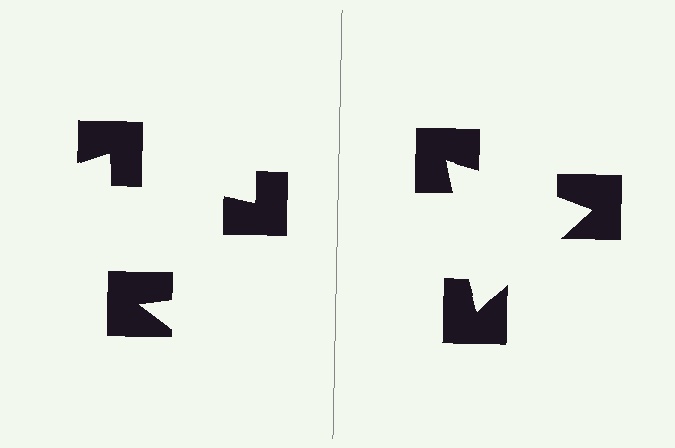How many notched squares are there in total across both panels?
6 — 3 on each side.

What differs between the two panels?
The notched squares are positioned identically on both sides; only the wedge orientations differ. On the right they align to a triangle; on the left they are misaligned.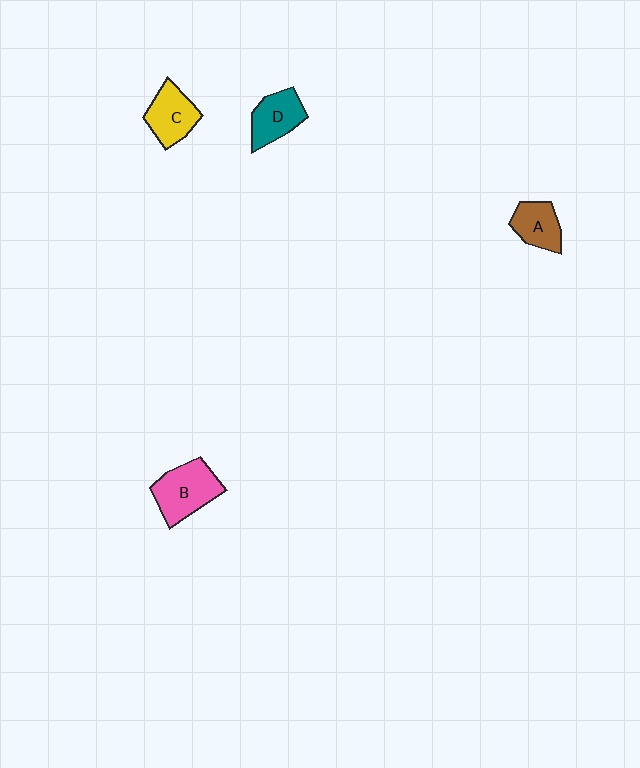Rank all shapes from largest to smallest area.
From largest to smallest: B (pink), C (yellow), D (teal), A (brown).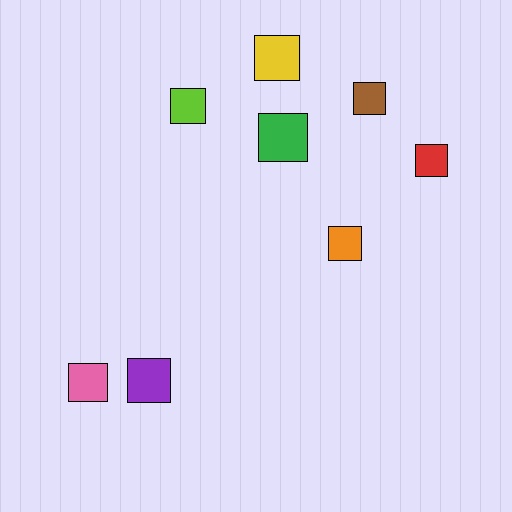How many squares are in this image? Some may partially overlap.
There are 8 squares.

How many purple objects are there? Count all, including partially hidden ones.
There is 1 purple object.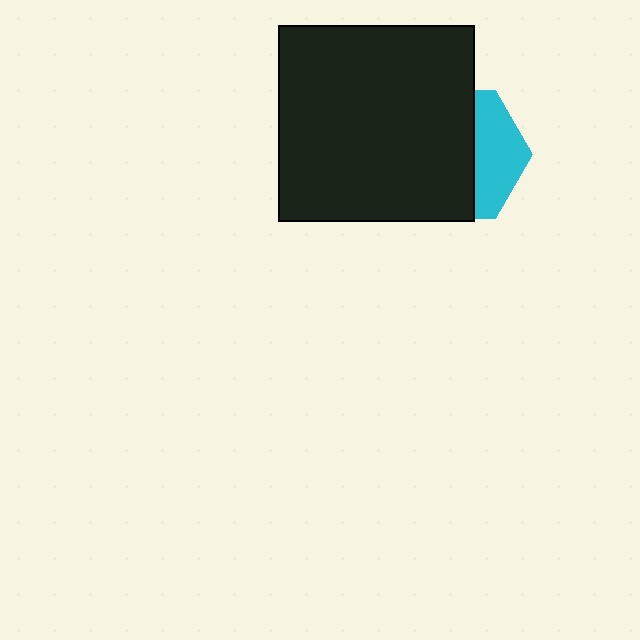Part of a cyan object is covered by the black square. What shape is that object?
It is a hexagon.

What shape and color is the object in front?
The object in front is a black square.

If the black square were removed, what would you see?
You would see the complete cyan hexagon.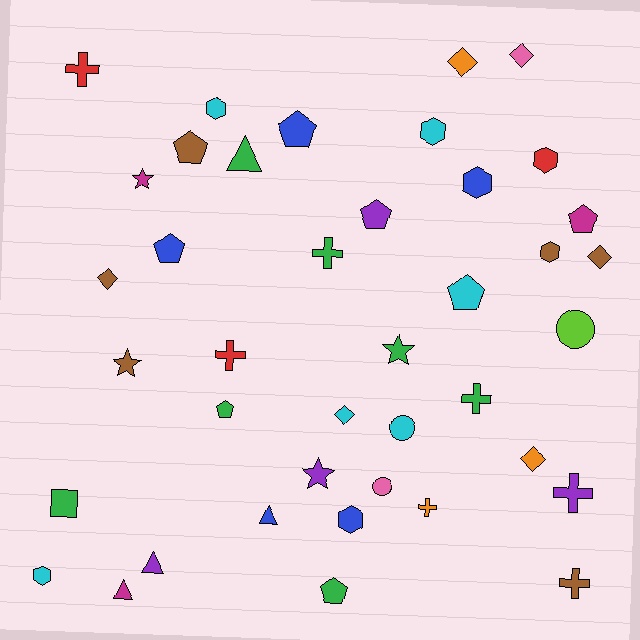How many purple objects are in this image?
There are 4 purple objects.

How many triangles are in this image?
There are 4 triangles.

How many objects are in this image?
There are 40 objects.